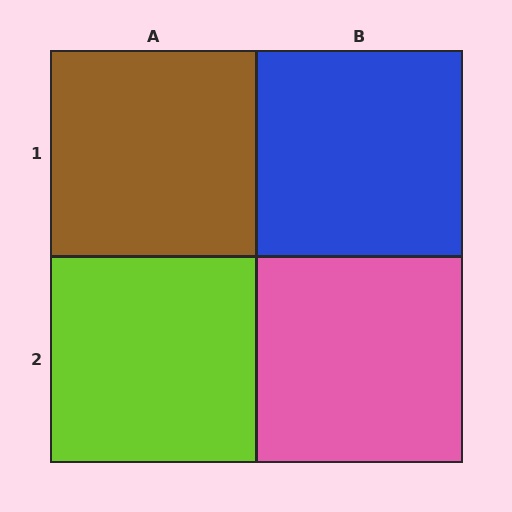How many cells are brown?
1 cell is brown.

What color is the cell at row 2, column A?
Lime.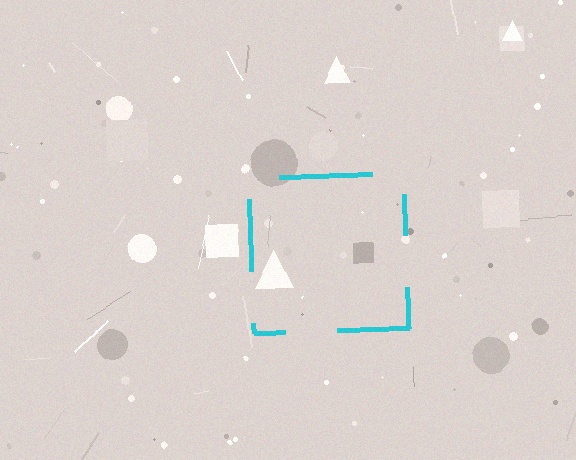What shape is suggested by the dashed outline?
The dashed outline suggests a square.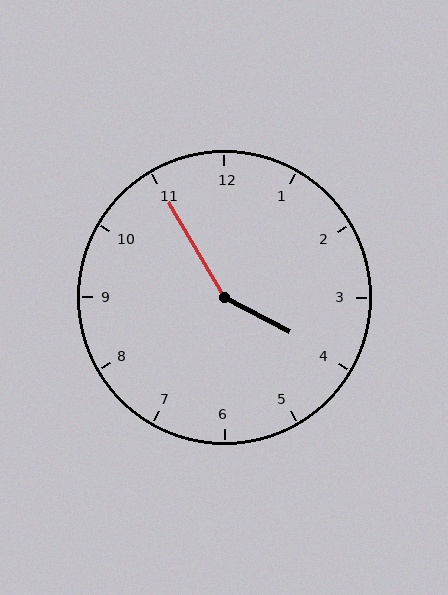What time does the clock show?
3:55.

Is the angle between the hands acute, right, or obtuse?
It is obtuse.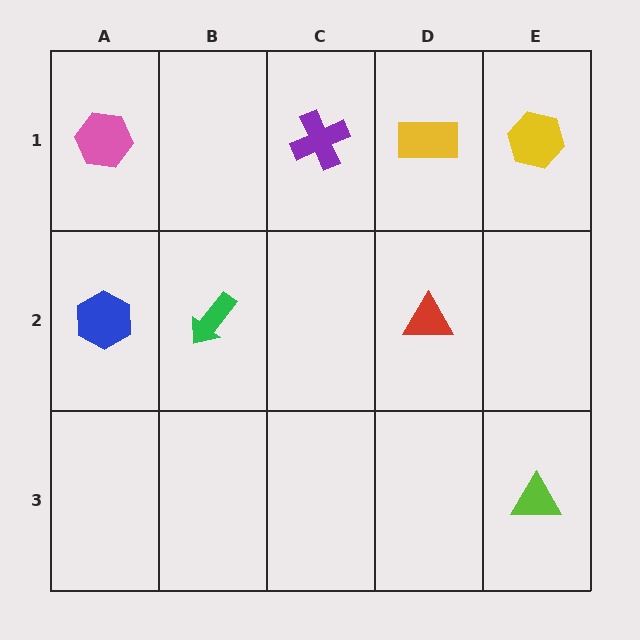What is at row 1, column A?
A pink hexagon.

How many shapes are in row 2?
3 shapes.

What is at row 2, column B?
A green arrow.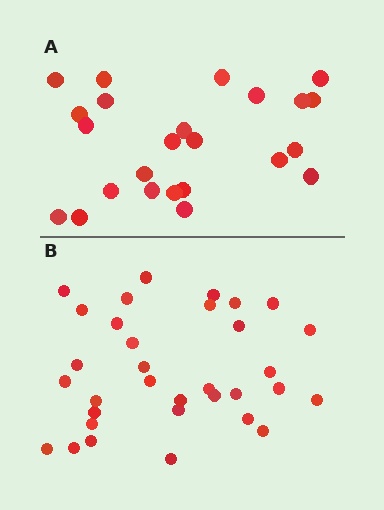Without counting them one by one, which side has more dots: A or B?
Region B (the bottom region) has more dots.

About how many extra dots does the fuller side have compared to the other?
Region B has roughly 8 or so more dots than region A.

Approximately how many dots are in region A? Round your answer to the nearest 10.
About 20 dots. (The exact count is 24, which rounds to 20.)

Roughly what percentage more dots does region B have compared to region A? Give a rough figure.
About 40% more.